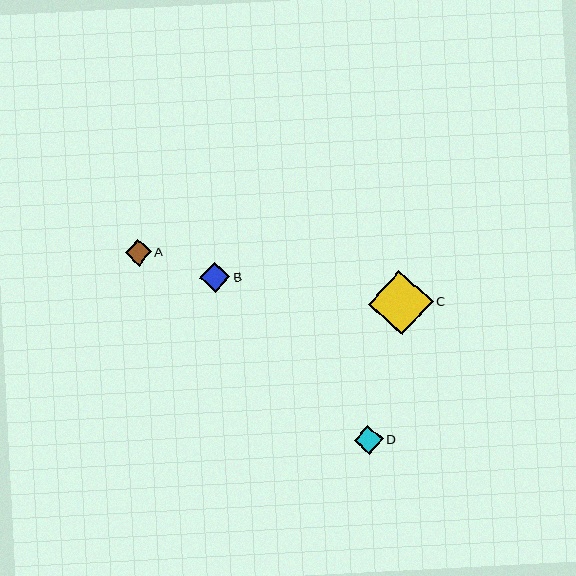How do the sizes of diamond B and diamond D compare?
Diamond B and diamond D are approximately the same size.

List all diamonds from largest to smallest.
From largest to smallest: C, B, D, A.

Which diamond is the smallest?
Diamond A is the smallest with a size of approximately 26 pixels.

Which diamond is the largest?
Diamond C is the largest with a size of approximately 64 pixels.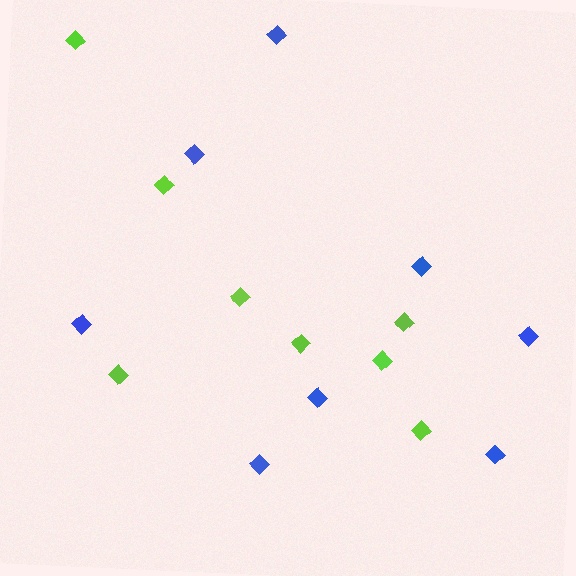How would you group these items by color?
There are 2 groups: one group of blue diamonds (8) and one group of lime diamonds (8).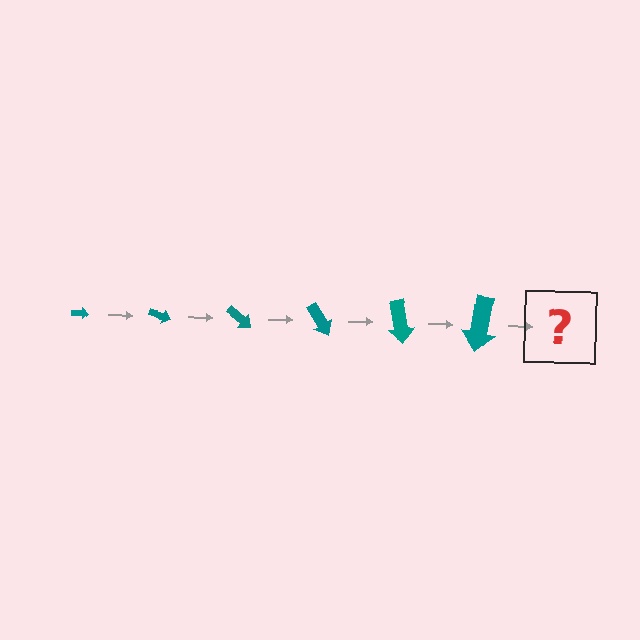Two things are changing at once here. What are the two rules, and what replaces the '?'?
The two rules are that the arrow grows larger each step and it rotates 20 degrees each step. The '?' should be an arrow, larger than the previous one and rotated 120 degrees from the start.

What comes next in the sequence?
The next element should be an arrow, larger than the previous one and rotated 120 degrees from the start.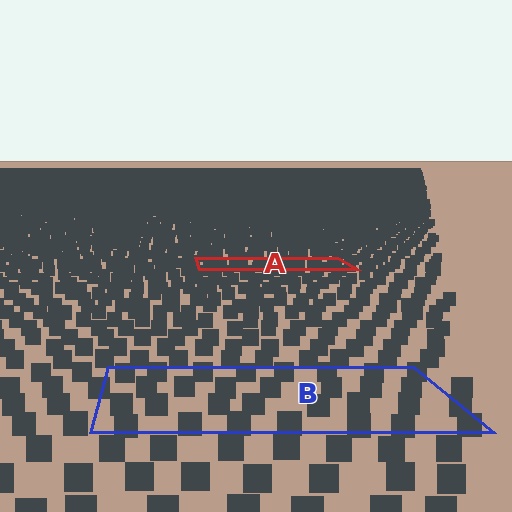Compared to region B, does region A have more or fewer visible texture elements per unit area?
Region A has more texture elements per unit area — they are packed more densely because it is farther away.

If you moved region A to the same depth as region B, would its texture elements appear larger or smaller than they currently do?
They would appear larger. At a closer depth, the same texture elements are projected at a bigger on-screen size.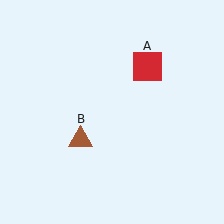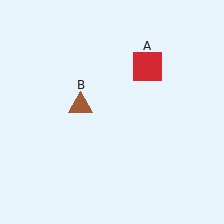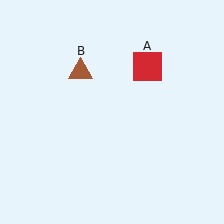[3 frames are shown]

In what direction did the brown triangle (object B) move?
The brown triangle (object B) moved up.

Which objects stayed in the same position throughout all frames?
Red square (object A) remained stationary.